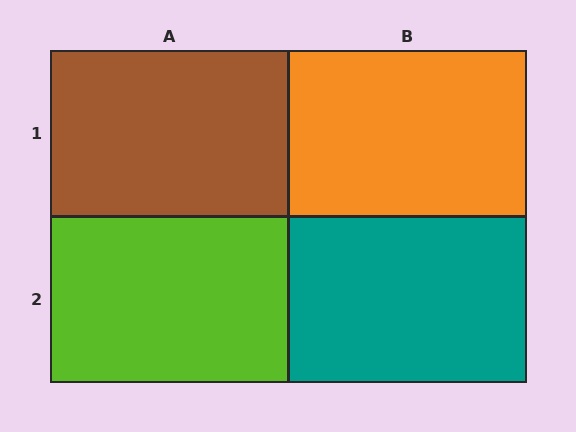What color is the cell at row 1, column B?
Orange.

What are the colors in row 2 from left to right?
Lime, teal.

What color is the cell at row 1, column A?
Brown.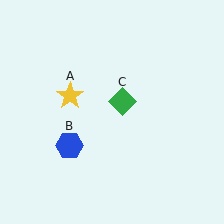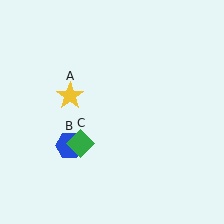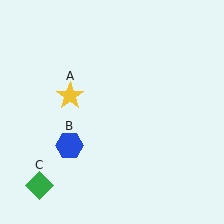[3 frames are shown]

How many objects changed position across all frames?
1 object changed position: green diamond (object C).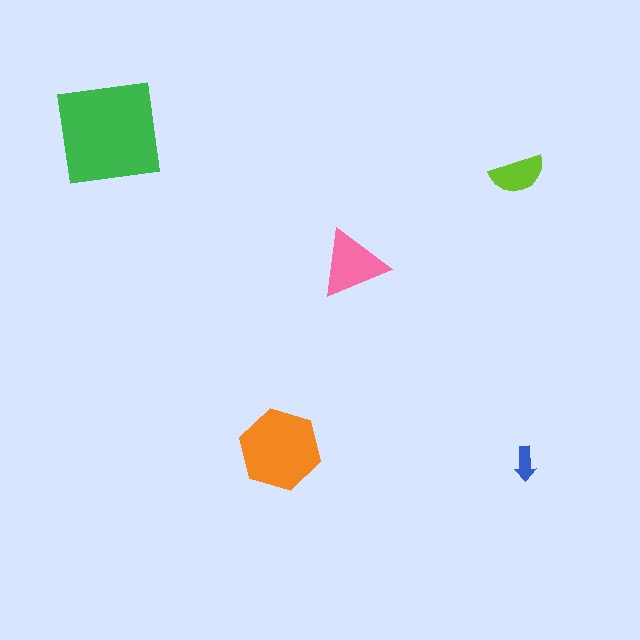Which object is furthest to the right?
The blue arrow is rightmost.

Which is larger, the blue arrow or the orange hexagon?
The orange hexagon.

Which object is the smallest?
The blue arrow.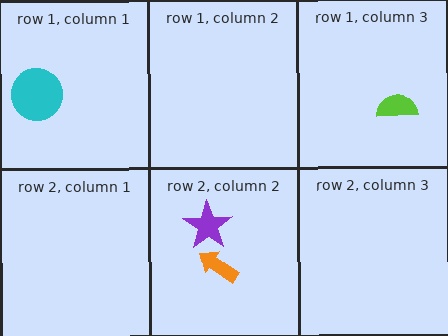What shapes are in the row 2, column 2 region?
The orange arrow, the purple star.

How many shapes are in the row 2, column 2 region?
2.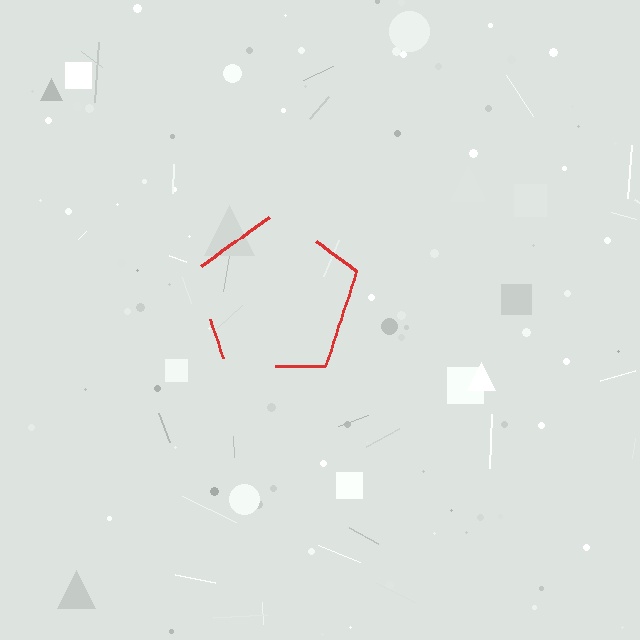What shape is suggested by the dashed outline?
The dashed outline suggests a pentagon.